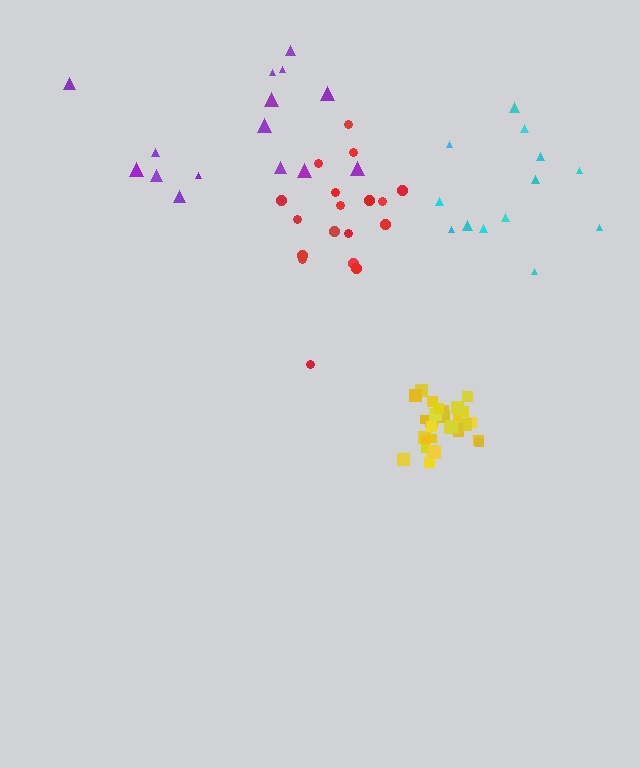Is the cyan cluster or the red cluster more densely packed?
Red.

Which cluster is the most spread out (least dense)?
Purple.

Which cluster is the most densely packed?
Yellow.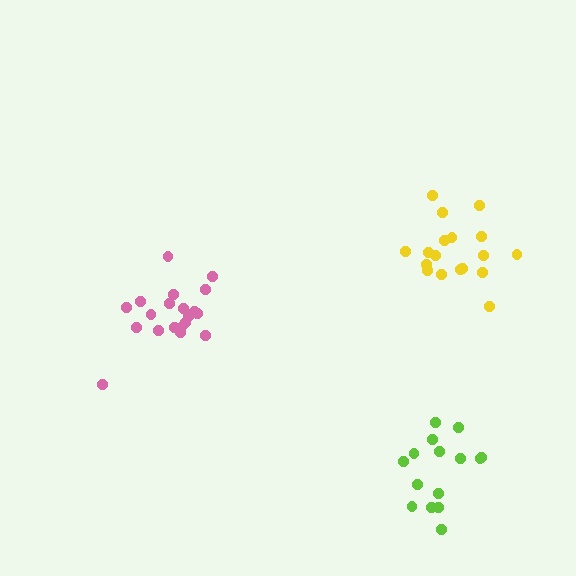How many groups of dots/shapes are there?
There are 3 groups.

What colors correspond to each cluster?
The clusters are colored: pink, yellow, lime.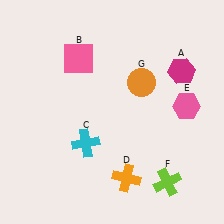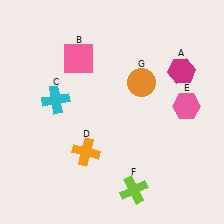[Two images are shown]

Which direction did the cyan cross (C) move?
The cyan cross (C) moved up.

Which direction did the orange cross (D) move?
The orange cross (D) moved left.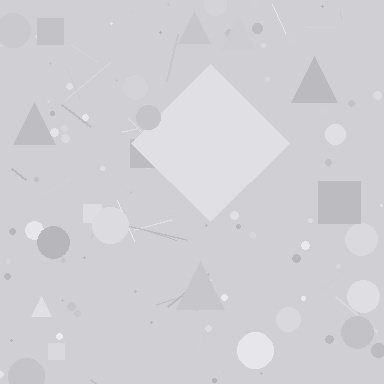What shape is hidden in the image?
A diamond is hidden in the image.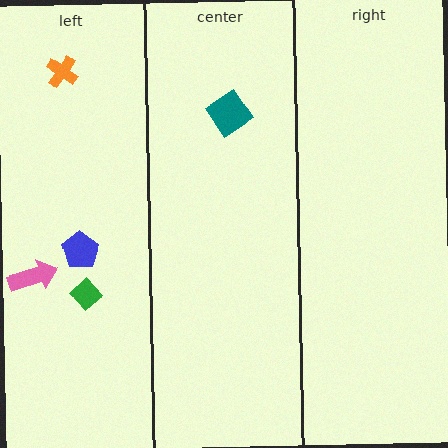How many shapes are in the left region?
4.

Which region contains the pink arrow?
The left region.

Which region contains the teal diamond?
The center region.